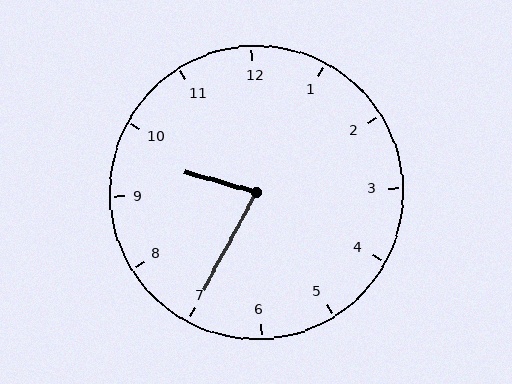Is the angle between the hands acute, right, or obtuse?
It is acute.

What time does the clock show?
9:35.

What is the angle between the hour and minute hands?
Approximately 78 degrees.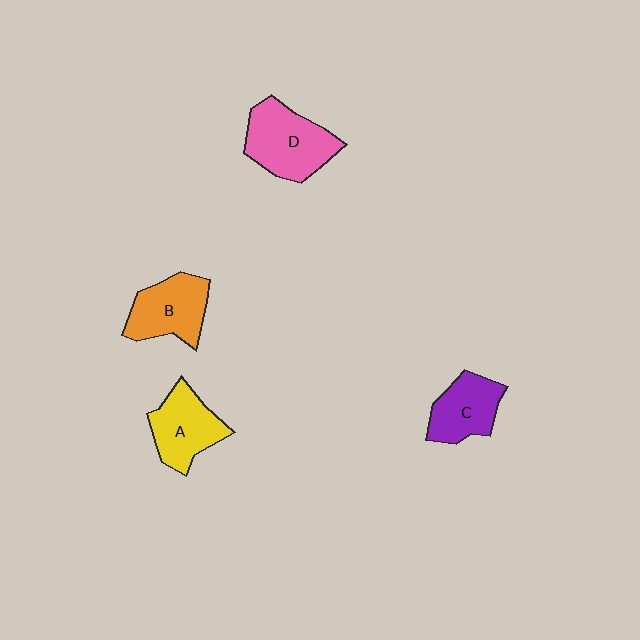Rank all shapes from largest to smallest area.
From largest to smallest: D (pink), B (orange), A (yellow), C (purple).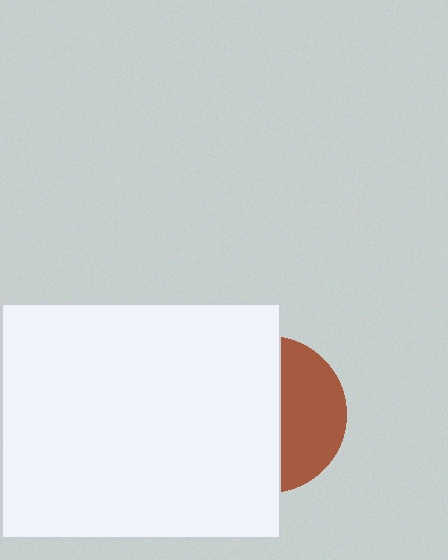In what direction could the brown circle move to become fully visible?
The brown circle could move right. That would shift it out from behind the white rectangle entirely.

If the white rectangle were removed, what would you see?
You would see the complete brown circle.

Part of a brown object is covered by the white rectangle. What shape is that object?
It is a circle.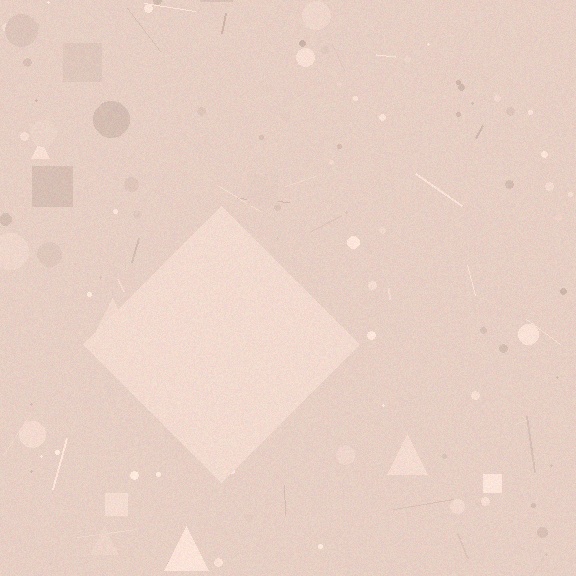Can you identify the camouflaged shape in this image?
The camouflaged shape is a diamond.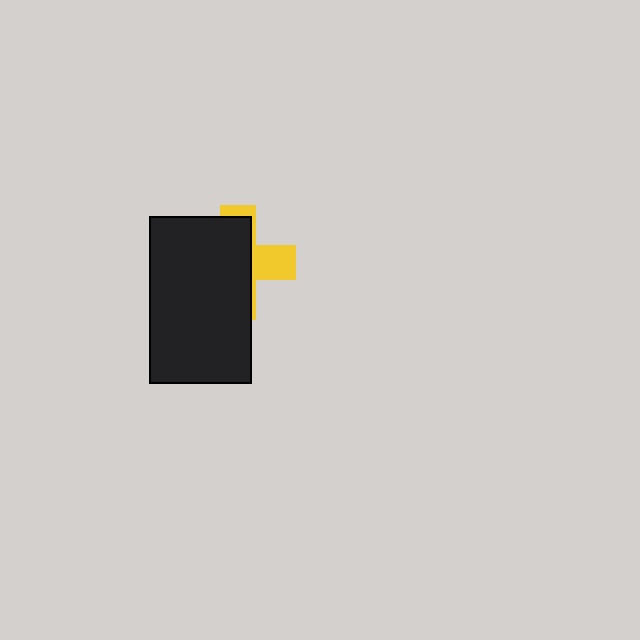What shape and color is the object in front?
The object in front is a black rectangle.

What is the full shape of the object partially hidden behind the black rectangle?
The partially hidden object is a yellow cross.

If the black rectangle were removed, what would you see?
You would see the complete yellow cross.